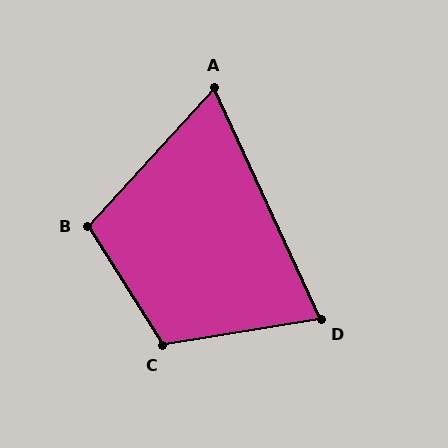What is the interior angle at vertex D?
Approximately 75 degrees (acute).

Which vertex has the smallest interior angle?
A, at approximately 67 degrees.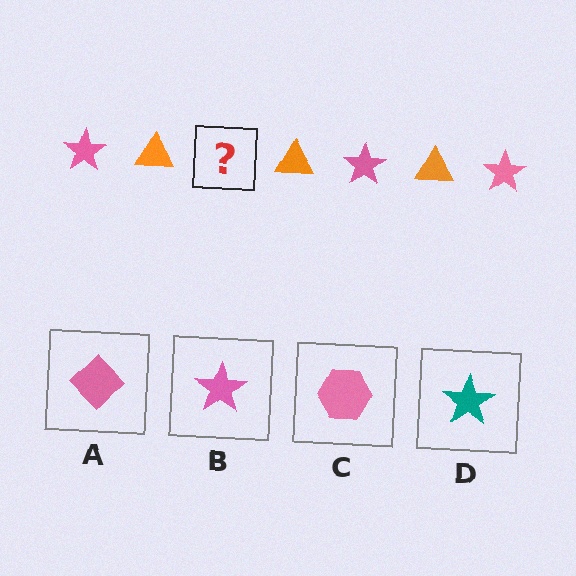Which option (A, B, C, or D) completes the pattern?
B.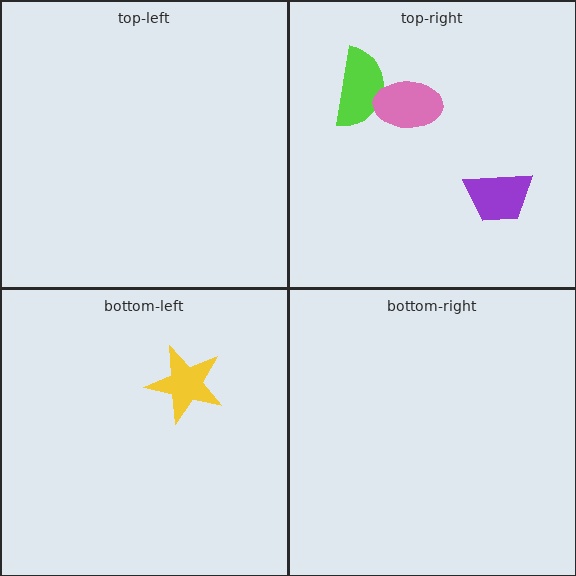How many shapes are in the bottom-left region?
1.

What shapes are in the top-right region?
The lime semicircle, the pink ellipse, the purple trapezoid.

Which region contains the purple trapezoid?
The top-right region.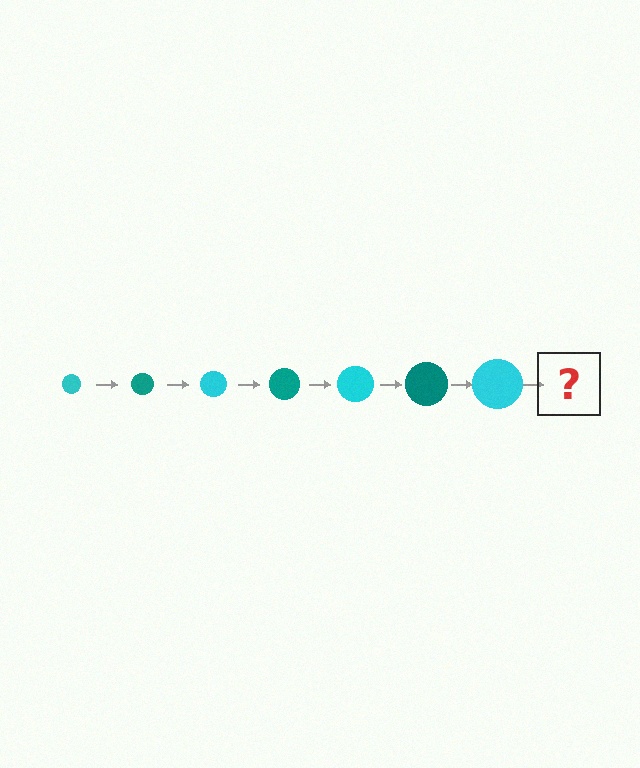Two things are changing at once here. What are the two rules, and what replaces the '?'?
The two rules are that the circle grows larger each step and the color cycles through cyan and teal. The '?' should be a teal circle, larger than the previous one.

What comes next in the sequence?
The next element should be a teal circle, larger than the previous one.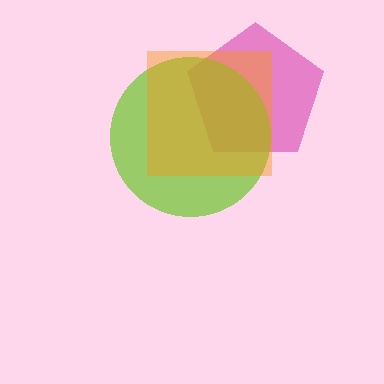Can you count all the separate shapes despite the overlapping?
Yes, there are 3 separate shapes.